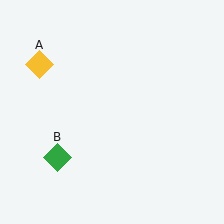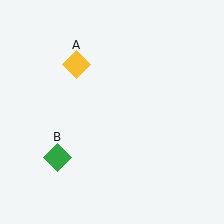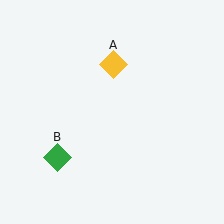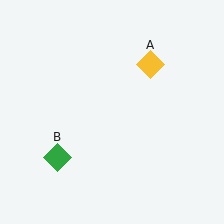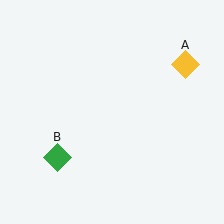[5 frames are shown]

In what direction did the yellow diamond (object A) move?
The yellow diamond (object A) moved right.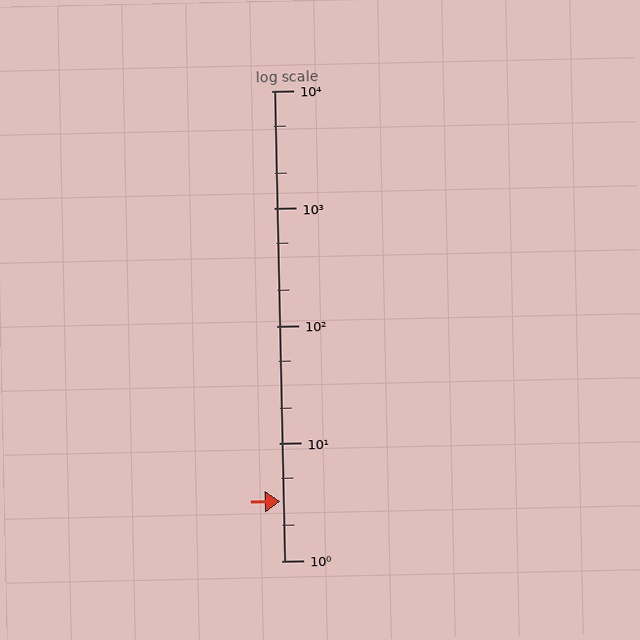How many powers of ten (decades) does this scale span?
The scale spans 4 decades, from 1 to 10000.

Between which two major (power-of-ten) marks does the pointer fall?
The pointer is between 1 and 10.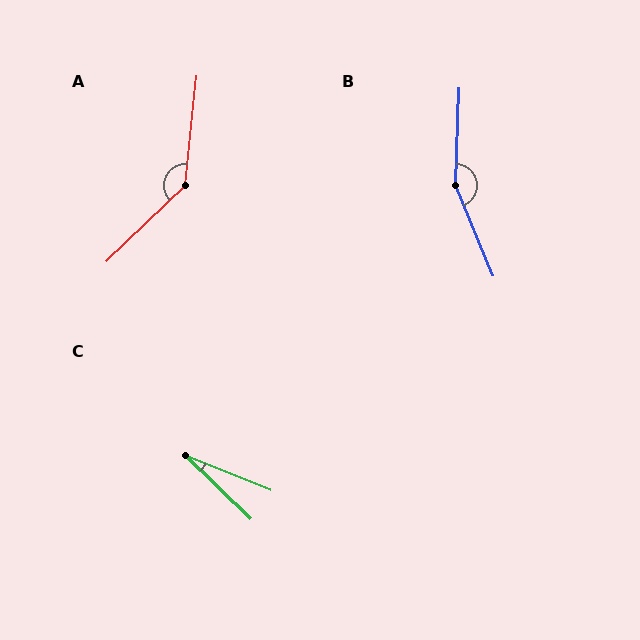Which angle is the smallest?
C, at approximately 22 degrees.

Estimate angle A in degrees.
Approximately 140 degrees.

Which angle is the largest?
B, at approximately 155 degrees.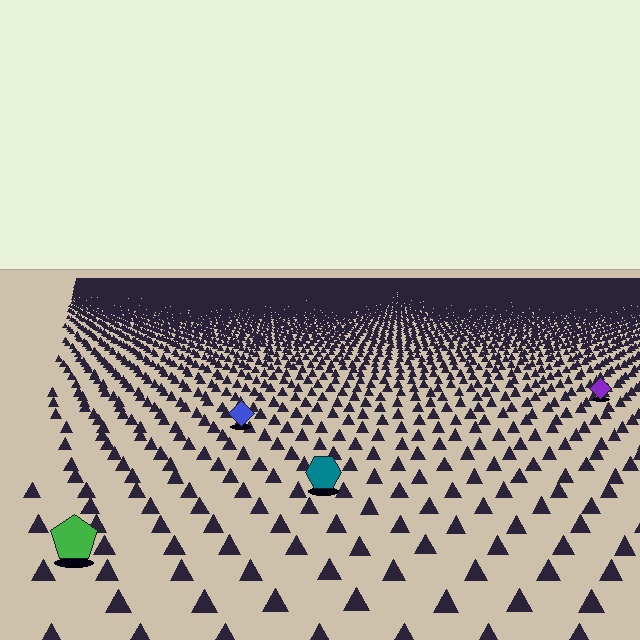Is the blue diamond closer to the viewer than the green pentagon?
No. The green pentagon is closer — you can tell from the texture gradient: the ground texture is coarser near it.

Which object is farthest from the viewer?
The purple diamond is farthest from the viewer. It appears smaller and the ground texture around it is denser.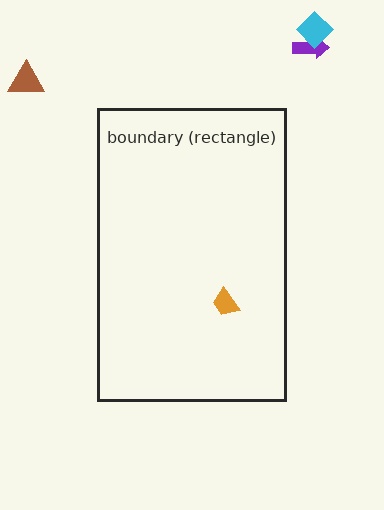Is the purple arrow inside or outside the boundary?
Outside.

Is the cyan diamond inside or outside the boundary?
Outside.